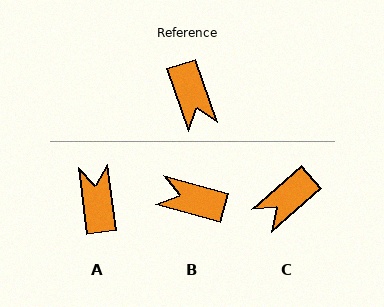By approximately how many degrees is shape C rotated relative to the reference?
Approximately 68 degrees clockwise.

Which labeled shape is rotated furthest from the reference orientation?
A, about 168 degrees away.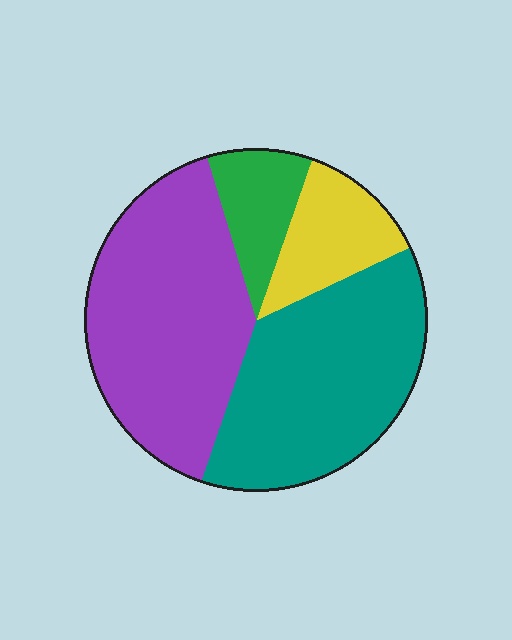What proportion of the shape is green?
Green takes up about one tenth (1/10) of the shape.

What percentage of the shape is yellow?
Yellow covers 13% of the shape.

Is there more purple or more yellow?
Purple.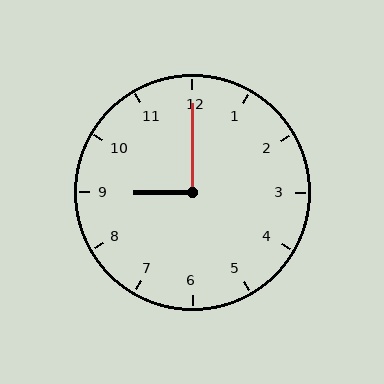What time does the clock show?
9:00.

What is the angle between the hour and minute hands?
Approximately 90 degrees.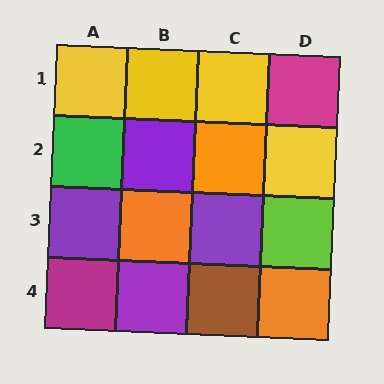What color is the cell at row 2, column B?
Purple.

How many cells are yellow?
4 cells are yellow.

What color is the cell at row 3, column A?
Purple.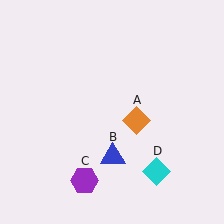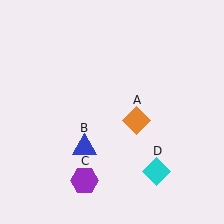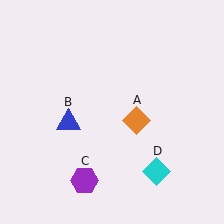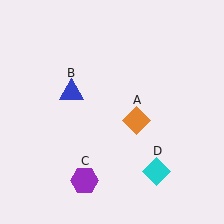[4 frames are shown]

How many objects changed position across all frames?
1 object changed position: blue triangle (object B).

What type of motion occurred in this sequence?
The blue triangle (object B) rotated clockwise around the center of the scene.